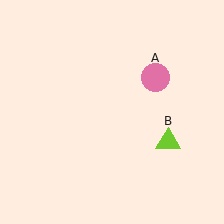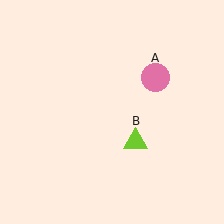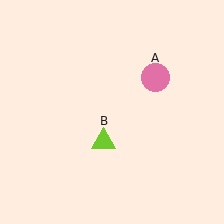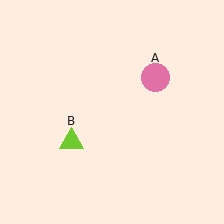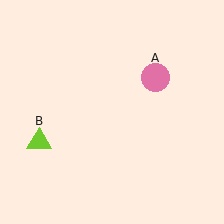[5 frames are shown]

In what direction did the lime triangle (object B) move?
The lime triangle (object B) moved left.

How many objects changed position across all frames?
1 object changed position: lime triangle (object B).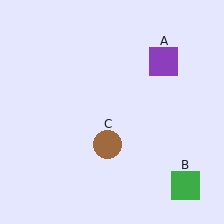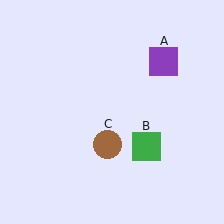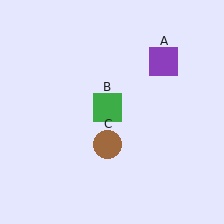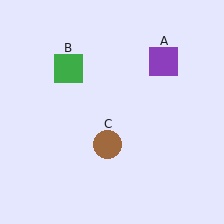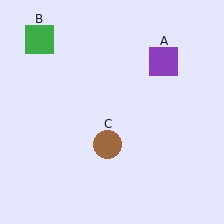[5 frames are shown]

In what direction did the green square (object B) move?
The green square (object B) moved up and to the left.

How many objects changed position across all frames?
1 object changed position: green square (object B).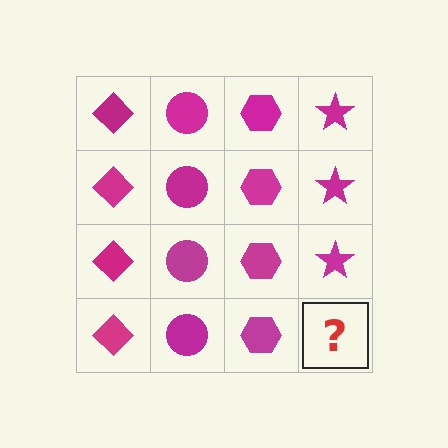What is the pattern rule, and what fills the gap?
The rule is that each column has a consistent shape. The gap should be filled with a magenta star.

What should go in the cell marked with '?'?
The missing cell should contain a magenta star.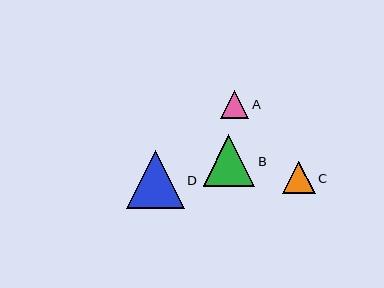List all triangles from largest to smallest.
From largest to smallest: D, B, C, A.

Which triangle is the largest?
Triangle D is the largest with a size of approximately 58 pixels.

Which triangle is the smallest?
Triangle A is the smallest with a size of approximately 28 pixels.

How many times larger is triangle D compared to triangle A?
Triangle D is approximately 2.1 times the size of triangle A.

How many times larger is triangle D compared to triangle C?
Triangle D is approximately 1.8 times the size of triangle C.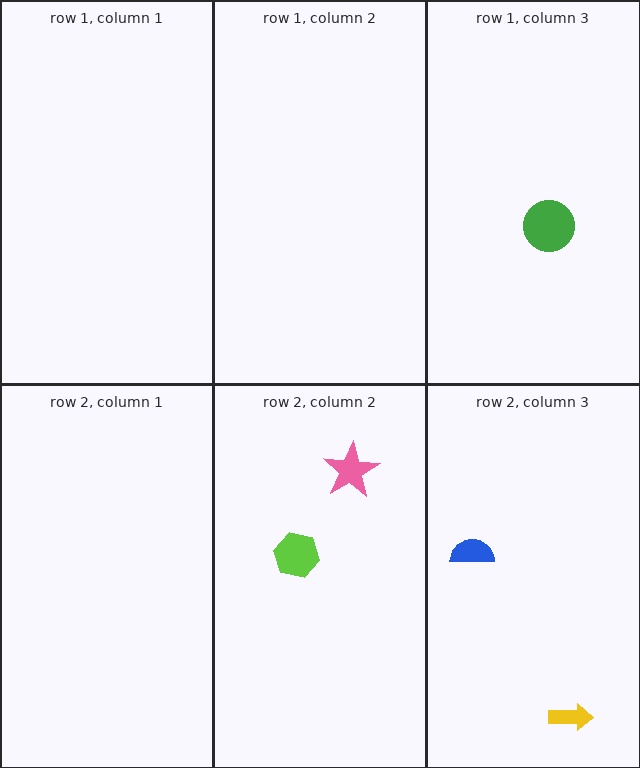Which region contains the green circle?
The row 1, column 3 region.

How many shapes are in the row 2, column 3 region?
2.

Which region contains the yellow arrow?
The row 2, column 3 region.